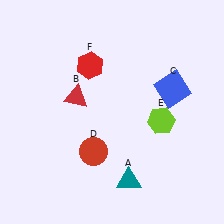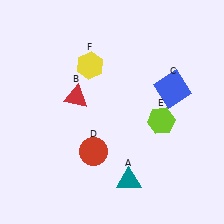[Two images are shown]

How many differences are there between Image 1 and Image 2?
There is 1 difference between the two images.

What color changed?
The hexagon (F) changed from red in Image 1 to yellow in Image 2.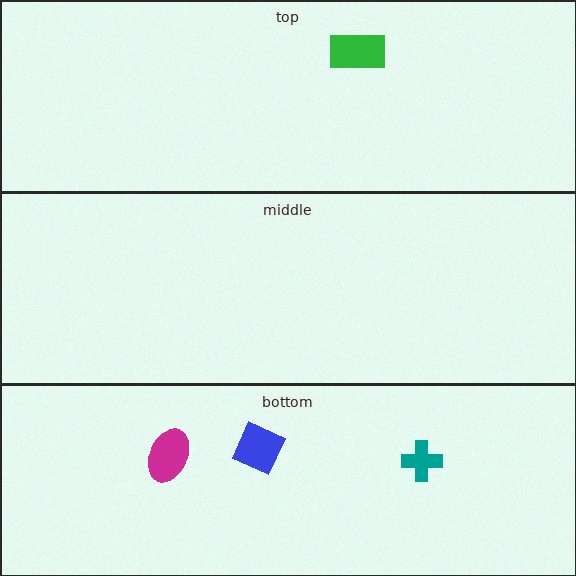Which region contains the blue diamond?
The bottom region.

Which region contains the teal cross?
The bottom region.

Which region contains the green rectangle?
The top region.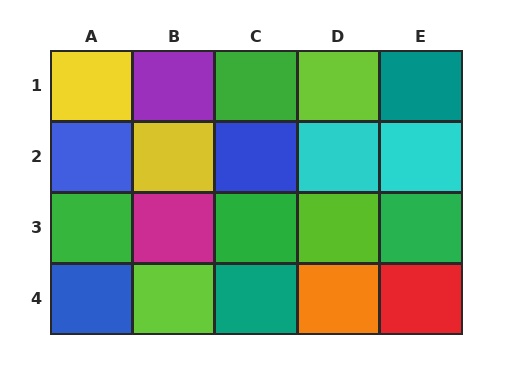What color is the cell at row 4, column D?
Orange.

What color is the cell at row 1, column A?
Yellow.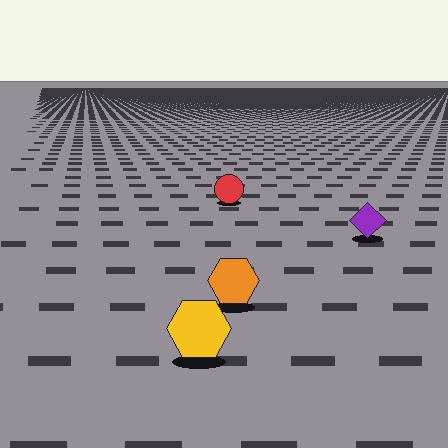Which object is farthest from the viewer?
The red circle is farthest from the viewer. It appears smaller and the ground texture around it is denser.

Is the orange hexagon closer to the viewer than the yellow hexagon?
No. The yellow hexagon is closer — you can tell from the texture gradient: the ground texture is coarser near it.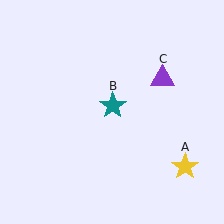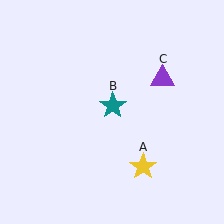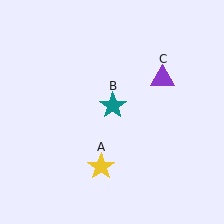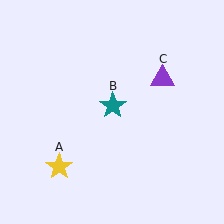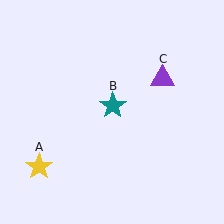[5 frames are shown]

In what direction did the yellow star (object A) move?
The yellow star (object A) moved left.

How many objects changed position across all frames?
1 object changed position: yellow star (object A).